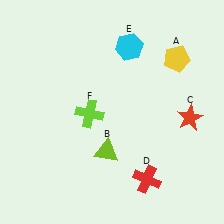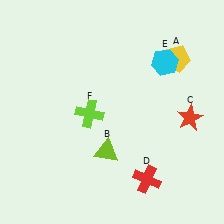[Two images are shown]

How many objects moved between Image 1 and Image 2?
1 object moved between the two images.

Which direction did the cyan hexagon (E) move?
The cyan hexagon (E) moved right.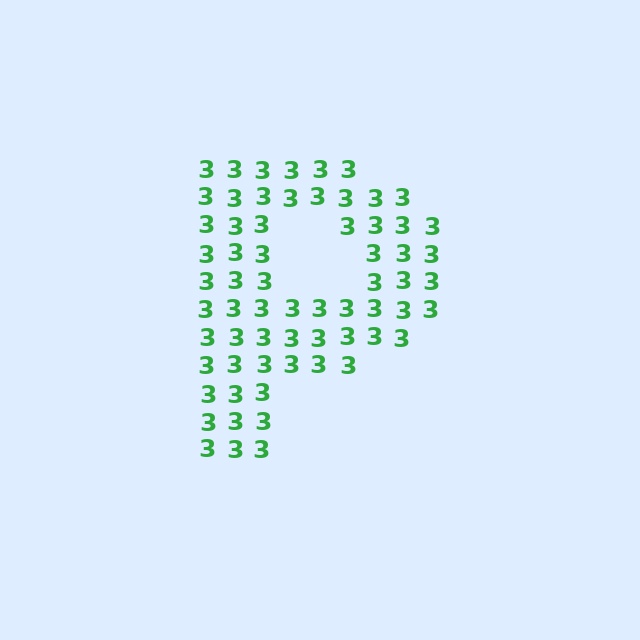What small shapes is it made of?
It is made of small digit 3's.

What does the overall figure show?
The overall figure shows the letter P.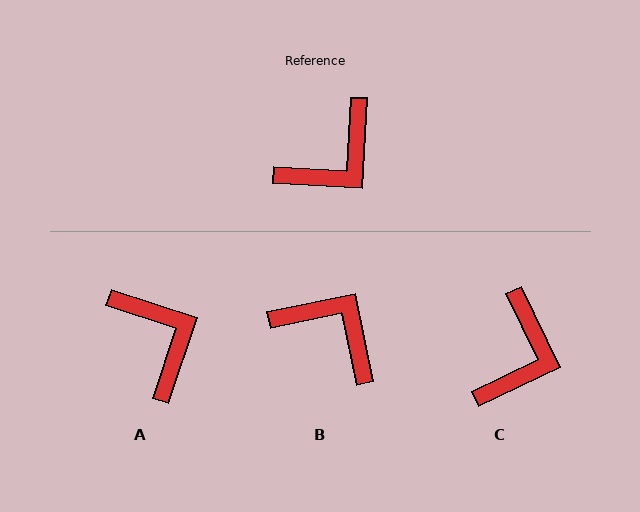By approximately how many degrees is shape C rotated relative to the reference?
Approximately 29 degrees counter-clockwise.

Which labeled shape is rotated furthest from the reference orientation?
B, about 105 degrees away.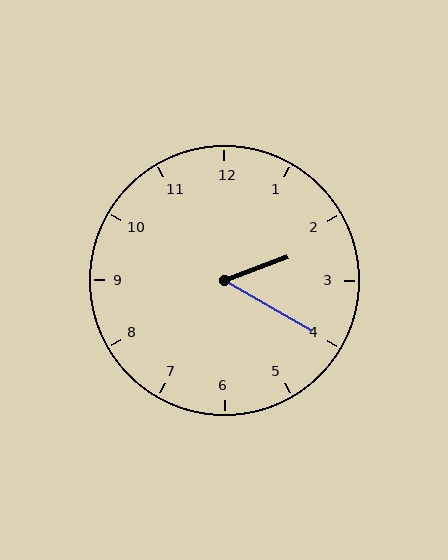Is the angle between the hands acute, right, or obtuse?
It is acute.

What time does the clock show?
2:20.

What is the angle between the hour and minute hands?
Approximately 50 degrees.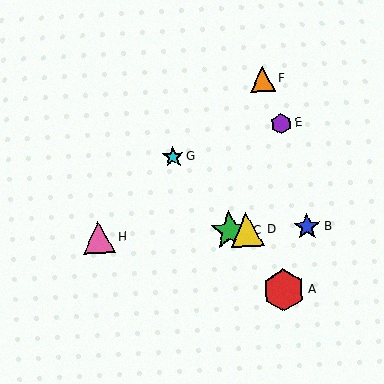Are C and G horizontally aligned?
No, C is at y≈231 and G is at y≈157.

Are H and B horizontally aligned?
Yes, both are at y≈237.